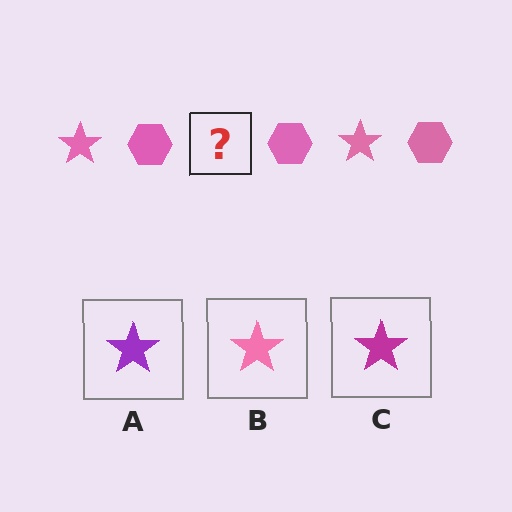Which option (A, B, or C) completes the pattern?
B.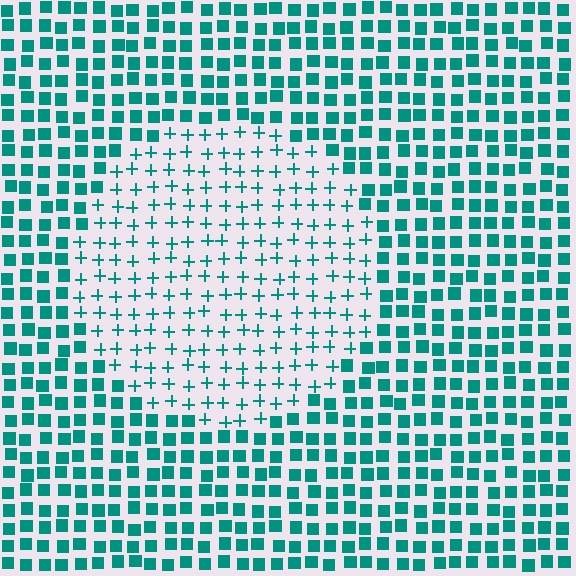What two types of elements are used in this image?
The image uses plus signs inside the circle region and squares outside it.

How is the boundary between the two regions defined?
The boundary is defined by a change in element shape: plus signs inside vs. squares outside. All elements share the same color and spacing.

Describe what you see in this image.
The image is filled with small teal elements arranged in a uniform grid. A circle-shaped region contains plus signs, while the surrounding area contains squares. The boundary is defined purely by the change in element shape.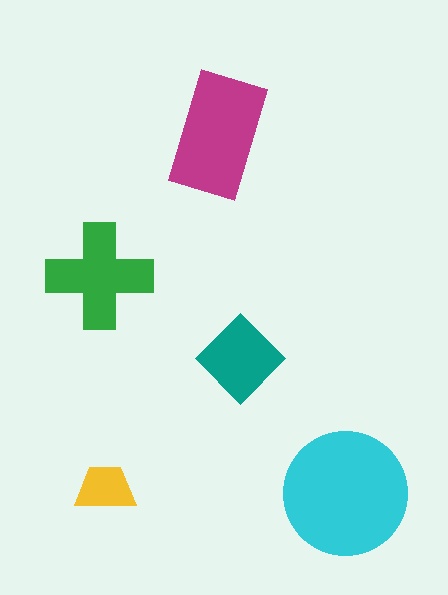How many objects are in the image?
There are 5 objects in the image.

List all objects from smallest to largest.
The yellow trapezoid, the teal diamond, the green cross, the magenta rectangle, the cyan circle.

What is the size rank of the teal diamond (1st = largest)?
4th.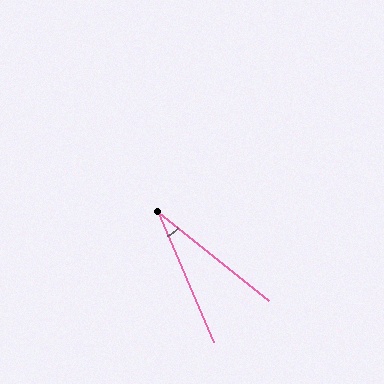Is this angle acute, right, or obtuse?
It is acute.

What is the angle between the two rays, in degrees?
Approximately 28 degrees.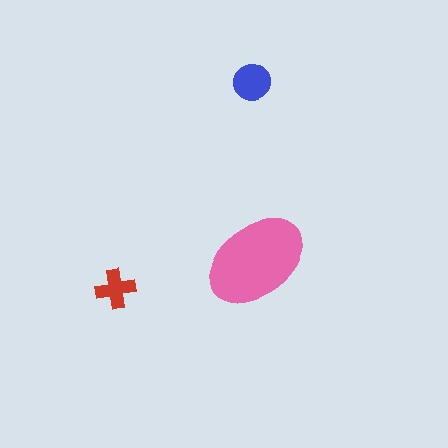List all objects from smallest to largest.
The red cross, the blue circle, the pink ellipse.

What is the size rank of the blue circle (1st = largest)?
2nd.